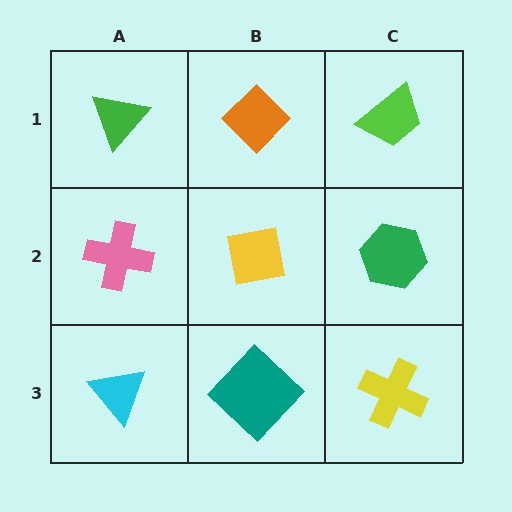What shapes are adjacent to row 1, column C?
A green hexagon (row 2, column C), an orange diamond (row 1, column B).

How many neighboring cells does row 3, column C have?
2.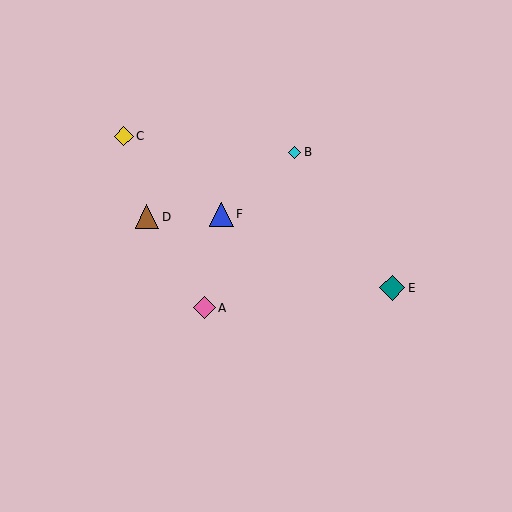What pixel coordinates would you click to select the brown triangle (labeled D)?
Click at (147, 217) to select the brown triangle D.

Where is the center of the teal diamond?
The center of the teal diamond is at (392, 288).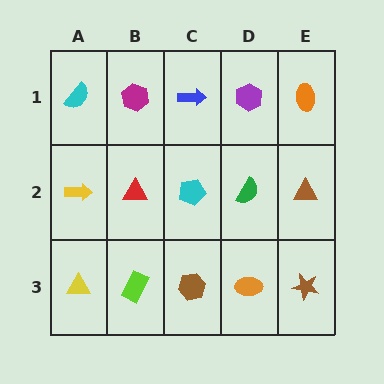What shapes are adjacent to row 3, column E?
A brown triangle (row 2, column E), an orange ellipse (row 3, column D).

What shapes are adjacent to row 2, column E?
An orange ellipse (row 1, column E), a brown star (row 3, column E), a green semicircle (row 2, column D).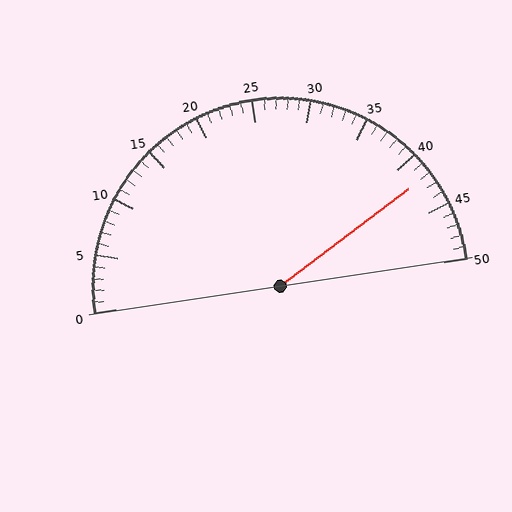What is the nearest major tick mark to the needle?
The nearest major tick mark is 40.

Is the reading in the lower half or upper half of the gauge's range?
The reading is in the upper half of the range (0 to 50).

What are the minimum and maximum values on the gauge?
The gauge ranges from 0 to 50.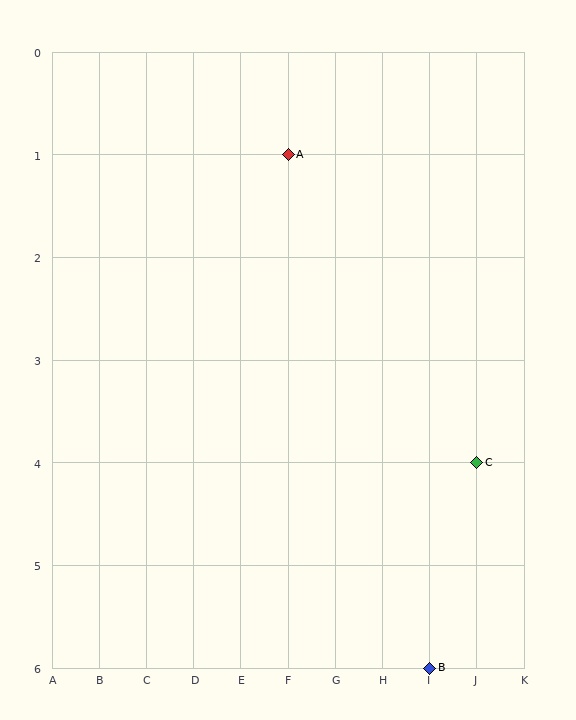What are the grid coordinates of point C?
Point C is at grid coordinates (J, 4).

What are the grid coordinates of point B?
Point B is at grid coordinates (I, 6).